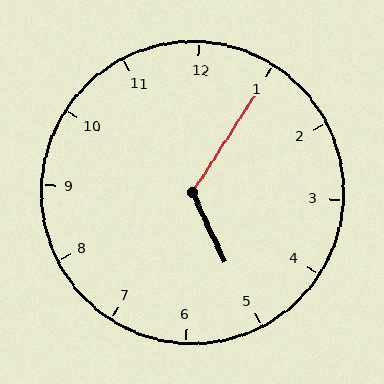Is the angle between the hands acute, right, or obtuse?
It is obtuse.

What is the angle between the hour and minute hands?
Approximately 122 degrees.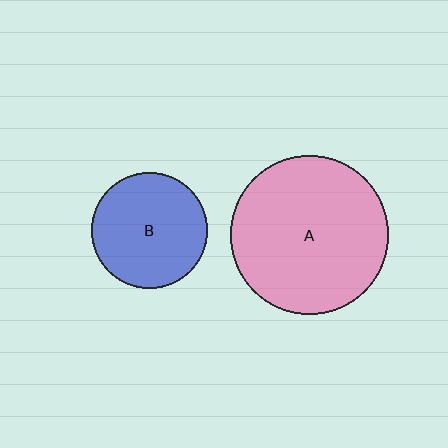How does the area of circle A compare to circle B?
Approximately 1.9 times.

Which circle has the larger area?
Circle A (pink).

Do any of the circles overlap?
No, none of the circles overlap.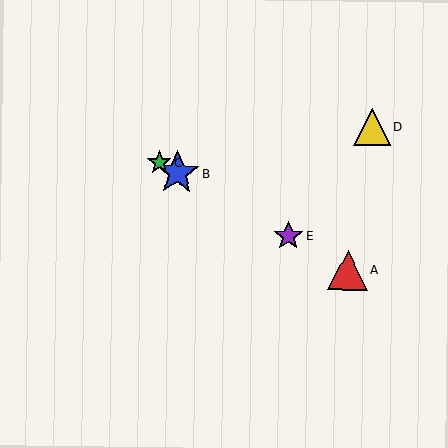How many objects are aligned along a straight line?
4 objects (A, B, C, E) are aligned along a straight line.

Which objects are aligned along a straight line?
Objects A, B, C, E are aligned along a straight line.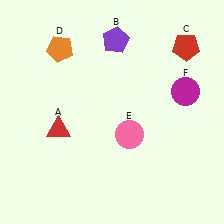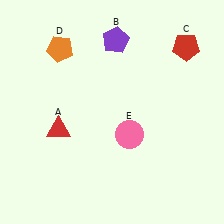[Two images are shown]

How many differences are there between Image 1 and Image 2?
There is 1 difference between the two images.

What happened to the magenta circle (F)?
The magenta circle (F) was removed in Image 2. It was in the top-right area of Image 1.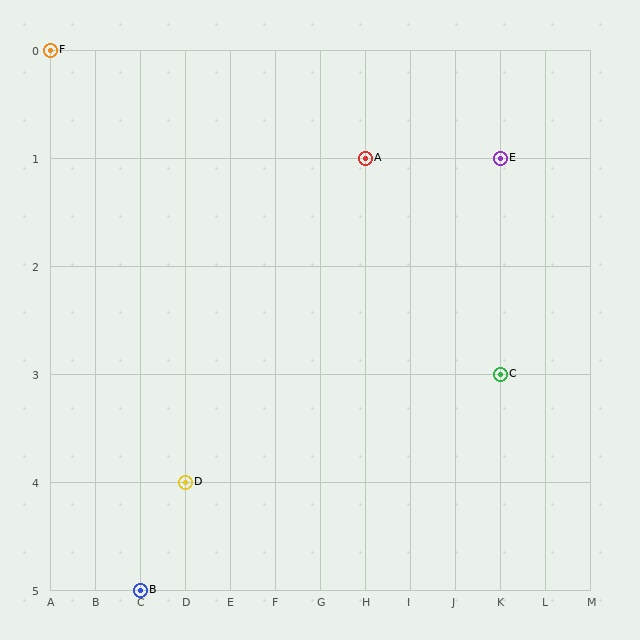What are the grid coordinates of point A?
Point A is at grid coordinates (H, 1).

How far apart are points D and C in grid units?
Points D and C are 7 columns and 1 row apart (about 7.1 grid units diagonally).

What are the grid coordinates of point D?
Point D is at grid coordinates (D, 4).